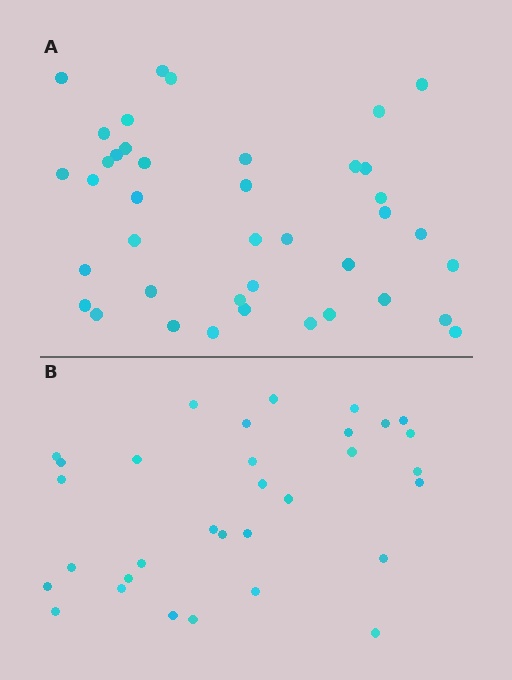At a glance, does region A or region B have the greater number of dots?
Region A (the top region) has more dots.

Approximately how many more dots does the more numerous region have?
Region A has roughly 8 or so more dots than region B.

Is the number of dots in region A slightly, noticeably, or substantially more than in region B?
Region A has noticeably more, but not dramatically so. The ratio is roughly 1.2 to 1.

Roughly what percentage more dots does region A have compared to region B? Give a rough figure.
About 25% more.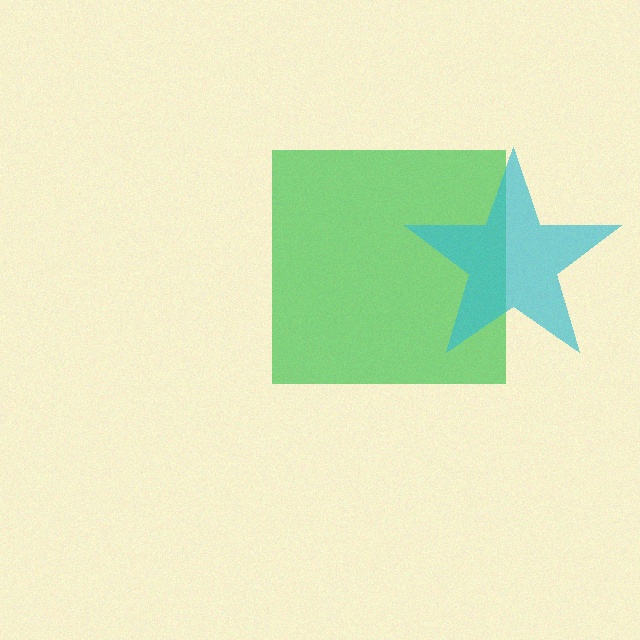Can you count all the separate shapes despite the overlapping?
Yes, there are 2 separate shapes.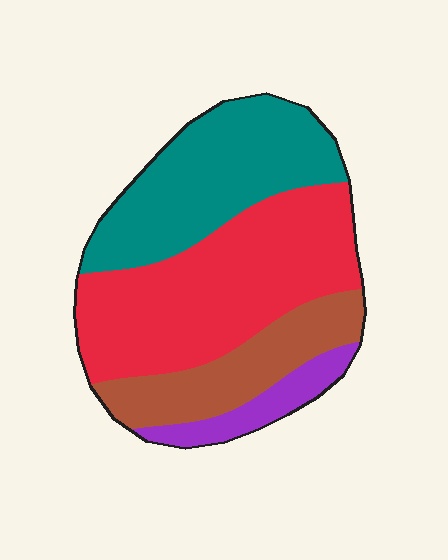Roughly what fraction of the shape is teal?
Teal takes up between a sixth and a third of the shape.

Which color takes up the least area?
Purple, at roughly 10%.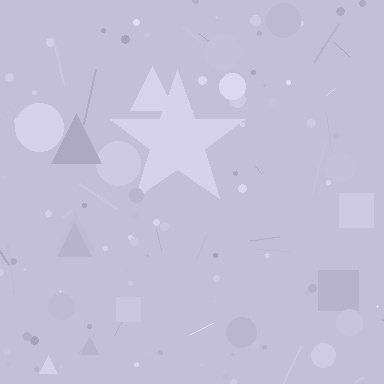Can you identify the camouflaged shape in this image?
The camouflaged shape is a star.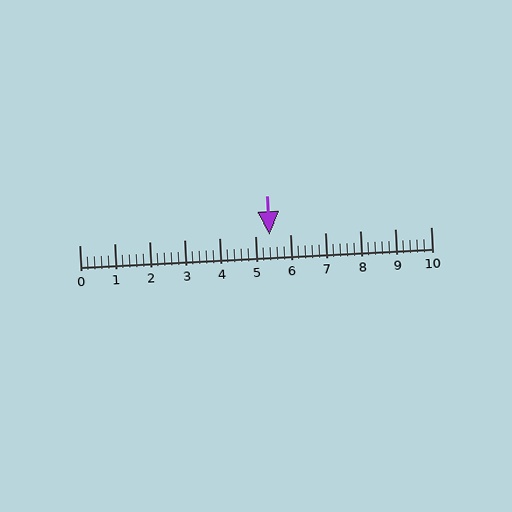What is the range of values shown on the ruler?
The ruler shows values from 0 to 10.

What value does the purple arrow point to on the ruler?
The purple arrow points to approximately 5.4.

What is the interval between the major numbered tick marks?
The major tick marks are spaced 1 units apart.